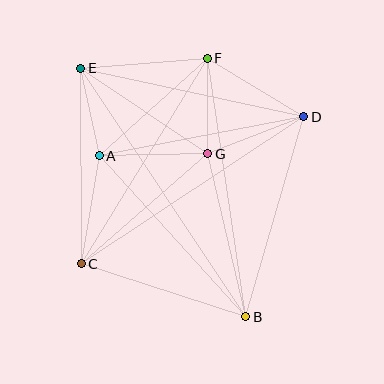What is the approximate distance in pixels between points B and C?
The distance between B and C is approximately 173 pixels.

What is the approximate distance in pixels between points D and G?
The distance between D and G is approximately 103 pixels.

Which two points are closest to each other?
Points A and E are closest to each other.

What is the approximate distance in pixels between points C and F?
The distance between C and F is approximately 241 pixels.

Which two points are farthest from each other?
Points B and E are farthest from each other.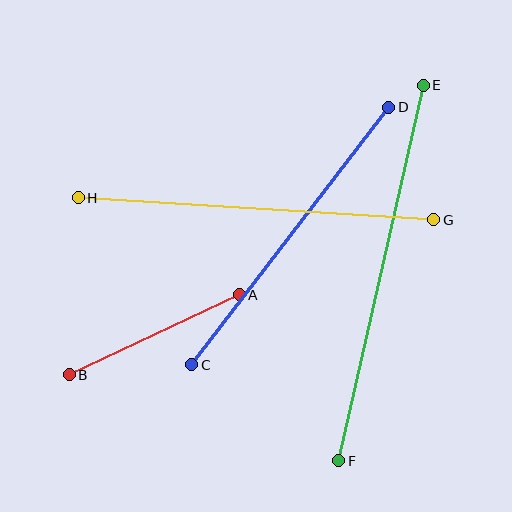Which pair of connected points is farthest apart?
Points E and F are farthest apart.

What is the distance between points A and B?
The distance is approximately 188 pixels.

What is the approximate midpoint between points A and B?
The midpoint is at approximately (154, 335) pixels.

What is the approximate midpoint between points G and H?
The midpoint is at approximately (256, 209) pixels.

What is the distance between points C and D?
The distance is approximately 324 pixels.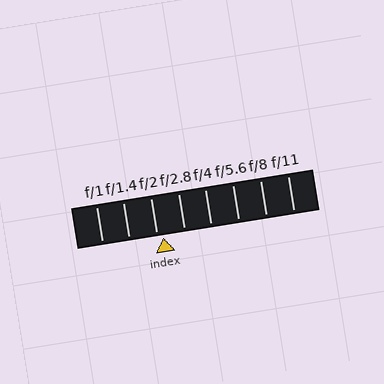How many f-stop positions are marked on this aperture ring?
There are 8 f-stop positions marked.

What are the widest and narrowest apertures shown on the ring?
The widest aperture shown is f/1 and the narrowest is f/11.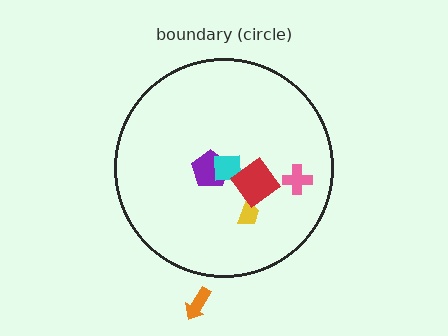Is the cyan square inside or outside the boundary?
Inside.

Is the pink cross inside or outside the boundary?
Inside.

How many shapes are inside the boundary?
5 inside, 1 outside.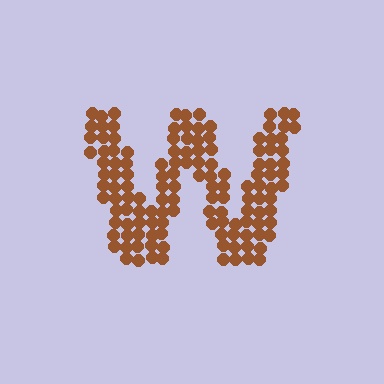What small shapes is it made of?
It is made of small circles.